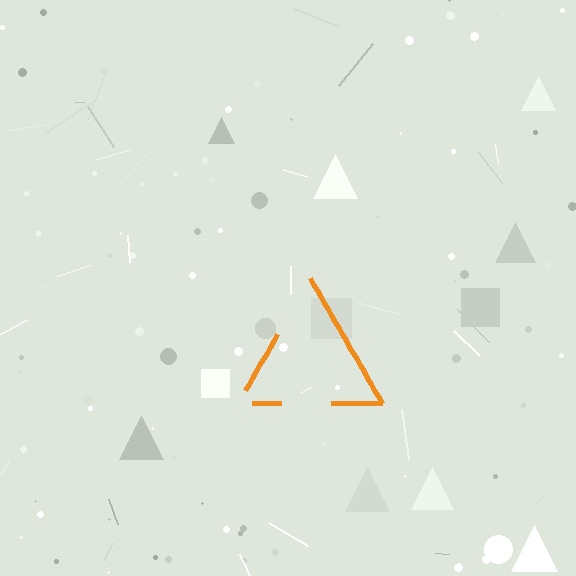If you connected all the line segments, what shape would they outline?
They would outline a triangle.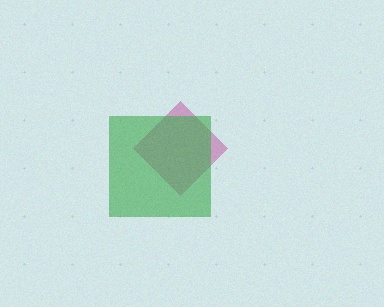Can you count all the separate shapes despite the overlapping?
Yes, there are 2 separate shapes.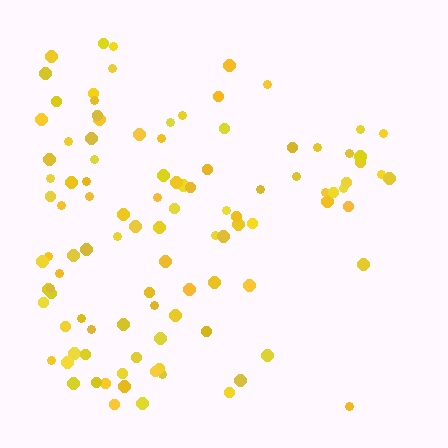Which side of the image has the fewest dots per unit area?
The right.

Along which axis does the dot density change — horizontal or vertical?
Horizontal.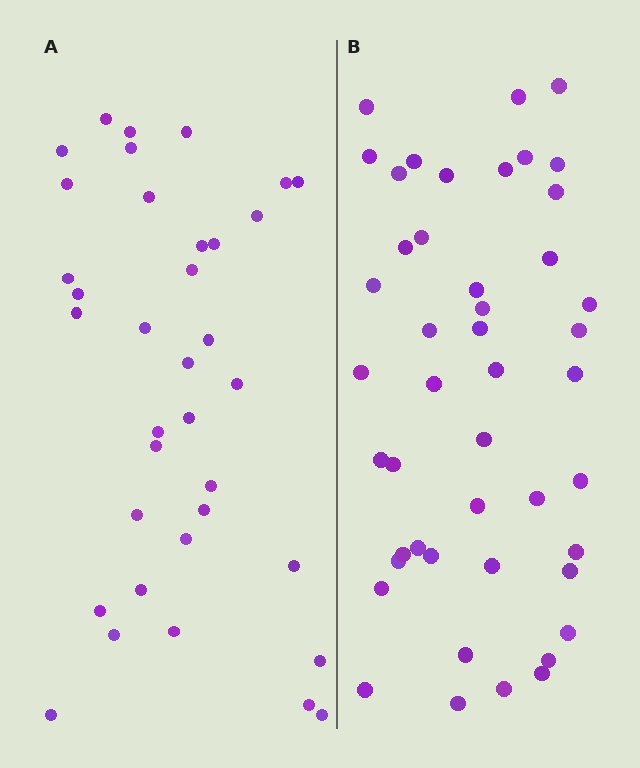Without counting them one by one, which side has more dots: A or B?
Region B (the right region) has more dots.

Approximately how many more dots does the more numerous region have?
Region B has roughly 10 or so more dots than region A.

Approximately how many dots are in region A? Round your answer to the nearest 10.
About 40 dots. (The exact count is 36, which rounds to 40.)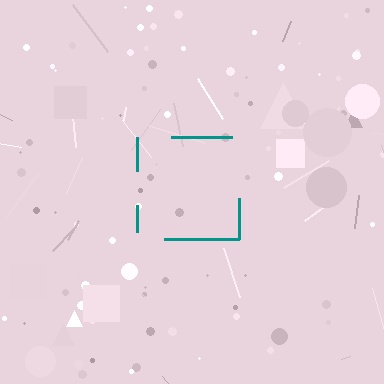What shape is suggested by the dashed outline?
The dashed outline suggests a square.